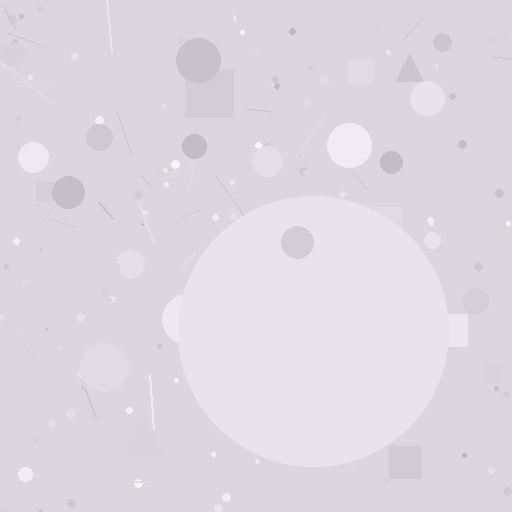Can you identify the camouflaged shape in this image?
The camouflaged shape is a circle.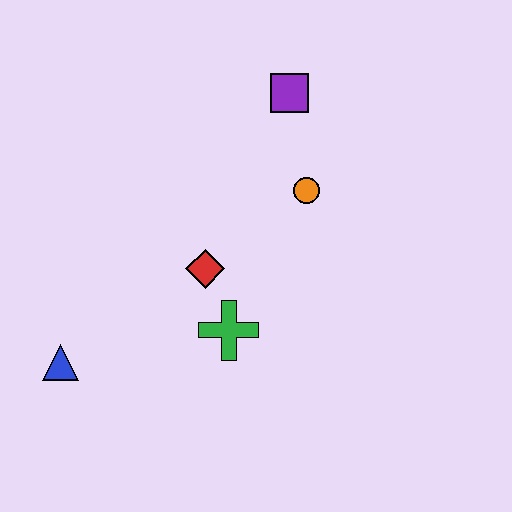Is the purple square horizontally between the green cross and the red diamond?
No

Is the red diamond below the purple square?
Yes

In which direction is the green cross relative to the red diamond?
The green cross is below the red diamond.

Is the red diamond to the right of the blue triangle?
Yes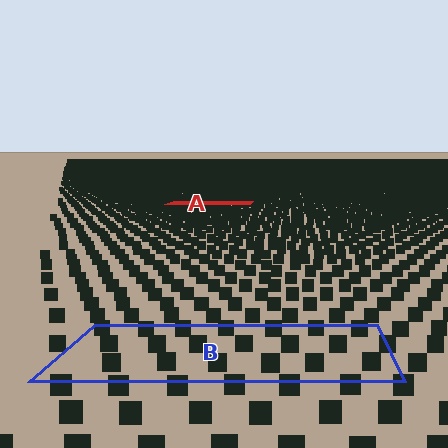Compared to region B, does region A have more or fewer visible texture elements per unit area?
Region A has more texture elements per unit area — they are packed more densely because it is farther away.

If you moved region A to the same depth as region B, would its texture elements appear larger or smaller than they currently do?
They would appear larger. At a closer depth, the same texture elements are projected at a bigger on-screen size.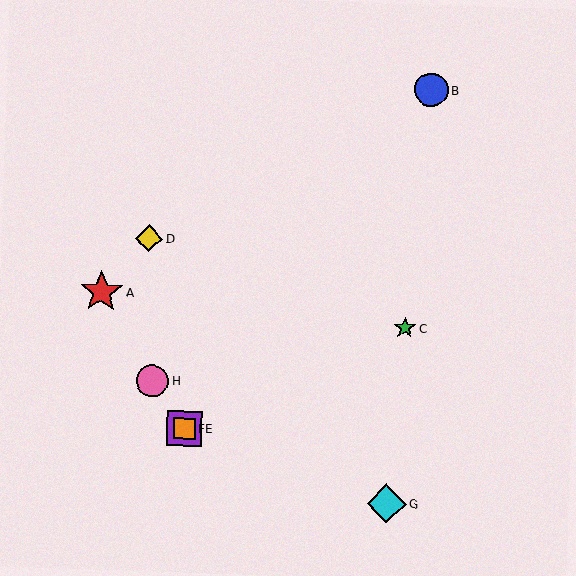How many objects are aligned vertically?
2 objects (E, F) are aligned vertically.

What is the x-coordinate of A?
Object A is at x≈102.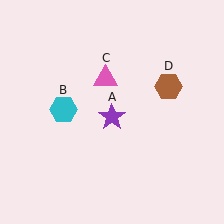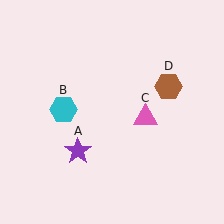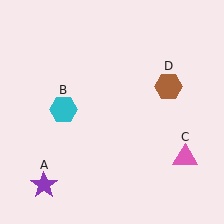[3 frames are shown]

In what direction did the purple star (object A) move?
The purple star (object A) moved down and to the left.